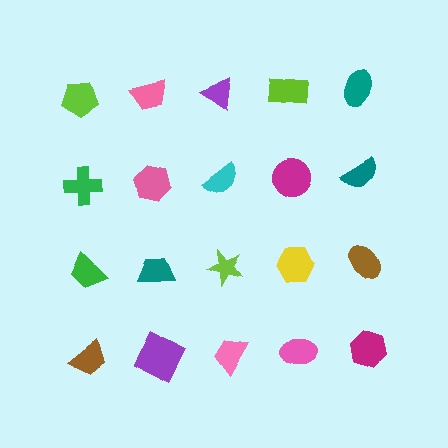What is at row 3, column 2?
A teal trapezoid.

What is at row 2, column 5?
A teal semicircle.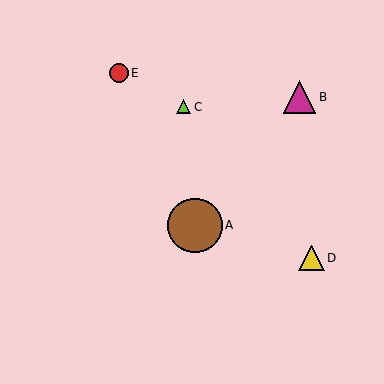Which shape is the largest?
The brown circle (labeled A) is the largest.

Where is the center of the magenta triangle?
The center of the magenta triangle is at (300, 97).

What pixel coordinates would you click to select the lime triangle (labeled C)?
Click at (184, 107) to select the lime triangle C.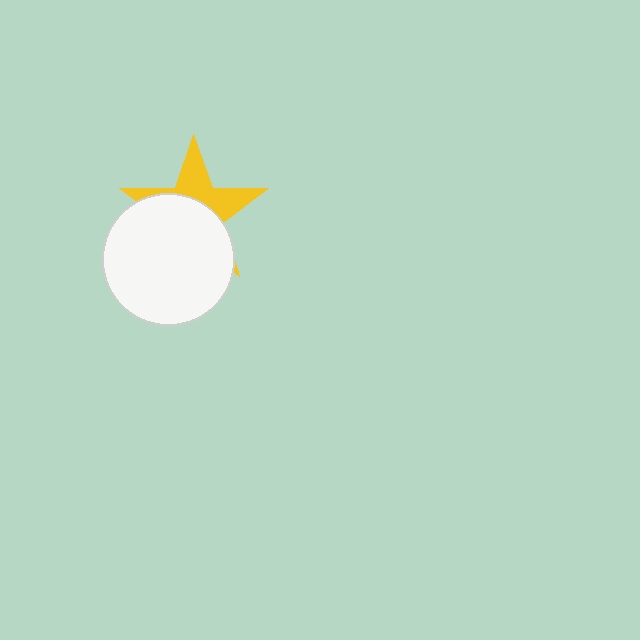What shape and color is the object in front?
The object in front is a white circle.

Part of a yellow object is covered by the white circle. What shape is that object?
It is a star.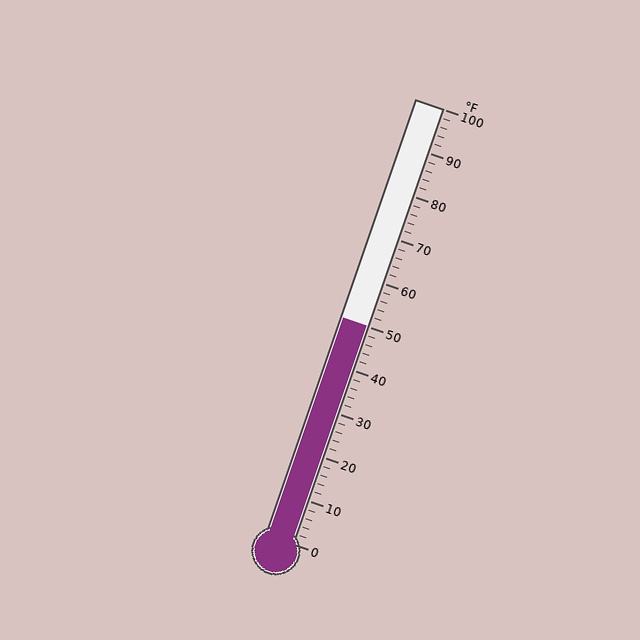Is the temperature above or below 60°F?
The temperature is below 60°F.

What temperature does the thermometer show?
The thermometer shows approximately 50°F.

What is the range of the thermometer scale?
The thermometer scale ranges from 0°F to 100°F.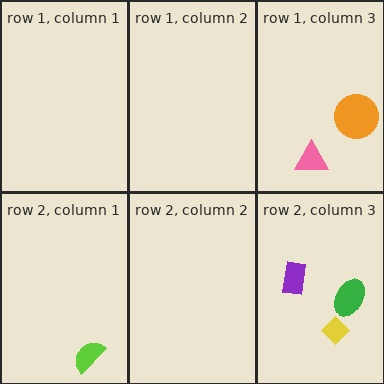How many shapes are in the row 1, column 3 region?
2.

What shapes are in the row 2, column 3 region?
The yellow diamond, the green ellipse, the purple rectangle.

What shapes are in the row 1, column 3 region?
The orange circle, the pink triangle.